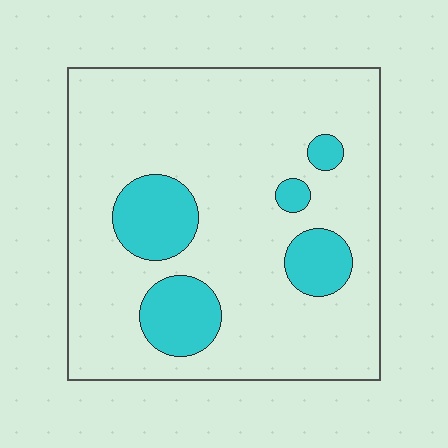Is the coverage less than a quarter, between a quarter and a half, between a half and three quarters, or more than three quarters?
Less than a quarter.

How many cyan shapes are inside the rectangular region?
5.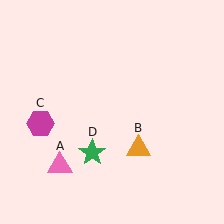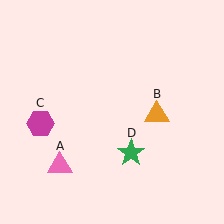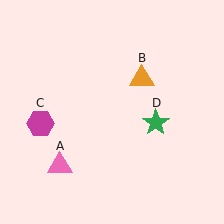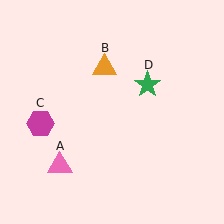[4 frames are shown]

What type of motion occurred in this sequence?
The orange triangle (object B), green star (object D) rotated counterclockwise around the center of the scene.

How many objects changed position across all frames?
2 objects changed position: orange triangle (object B), green star (object D).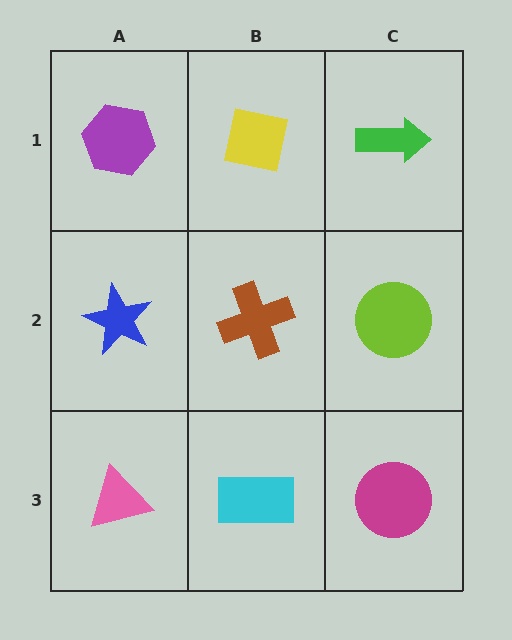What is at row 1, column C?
A green arrow.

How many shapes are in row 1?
3 shapes.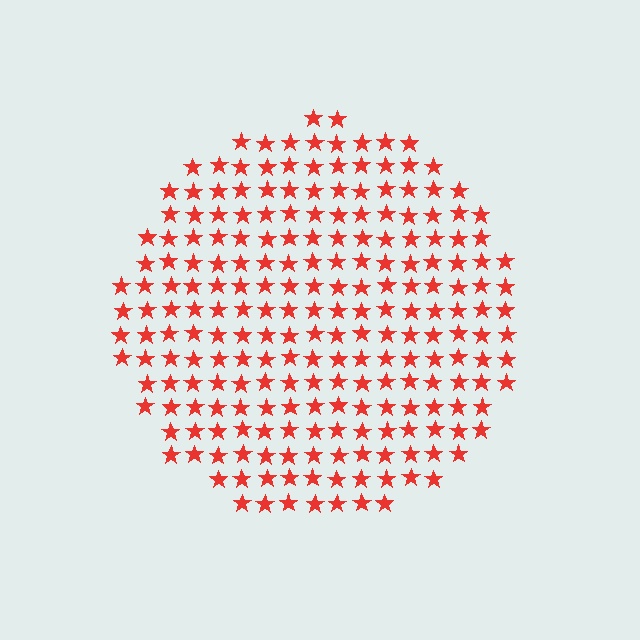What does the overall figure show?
The overall figure shows a circle.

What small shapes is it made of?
It is made of small stars.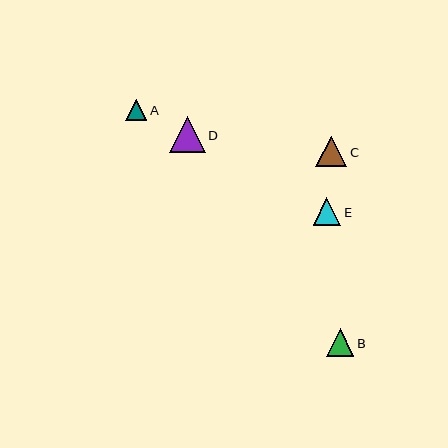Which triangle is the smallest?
Triangle A is the smallest with a size of approximately 21 pixels.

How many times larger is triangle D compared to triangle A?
Triangle D is approximately 1.7 times the size of triangle A.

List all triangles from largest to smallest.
From largest to smallest: D, C, E, B, A.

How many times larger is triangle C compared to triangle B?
Triangle C is approximately 1.1 times the size of triangle B.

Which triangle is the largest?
Triangle D is the largest with a size of approximately 36 pixels.